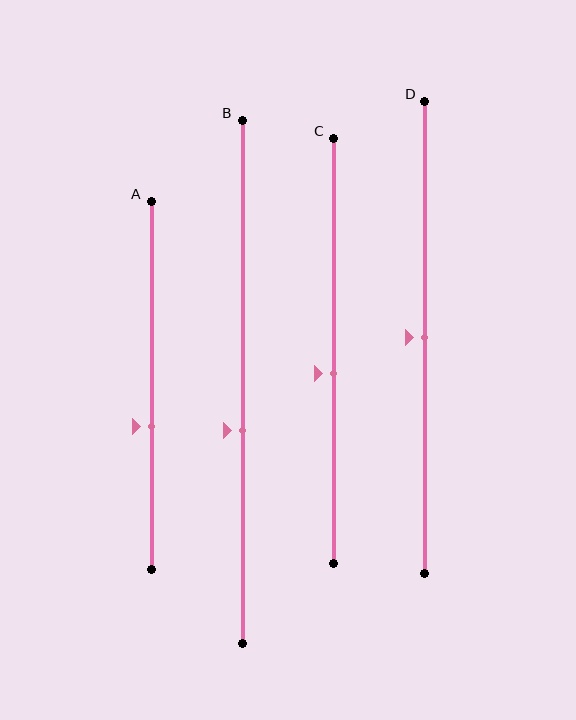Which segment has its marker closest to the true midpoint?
Segment D has its marker closest to the true midpoint.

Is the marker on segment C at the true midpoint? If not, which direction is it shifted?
No, the marker on segment C is shifted downward by about 5% of the segment length.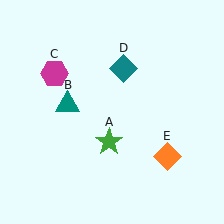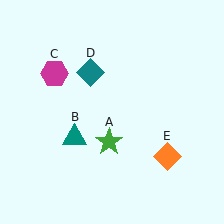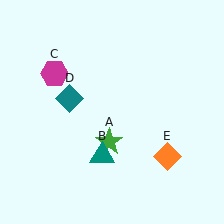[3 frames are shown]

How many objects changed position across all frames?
2 objects changed position: teal triangle (object B), teal diamond (object D).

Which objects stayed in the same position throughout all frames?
Green star (object A) and magenta hexagon (object C) and orange diamond (object E) remained stationary.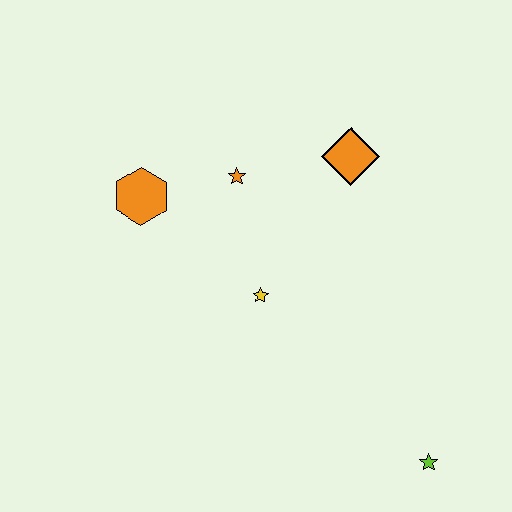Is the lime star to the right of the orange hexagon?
Yes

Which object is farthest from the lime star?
The orange hexagon is farthest from the lime star.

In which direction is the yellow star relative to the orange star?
The yellow star is below the orange star.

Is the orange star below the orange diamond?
Yes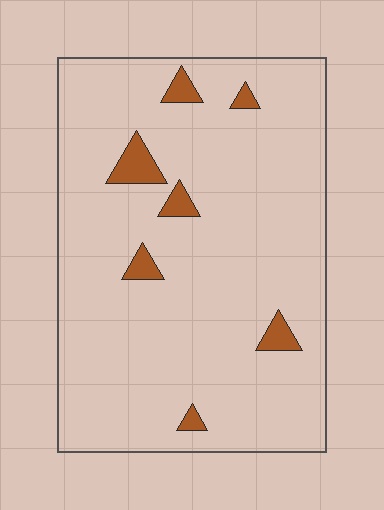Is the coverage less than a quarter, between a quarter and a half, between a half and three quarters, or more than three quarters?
Less than a quarter.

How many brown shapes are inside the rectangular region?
7.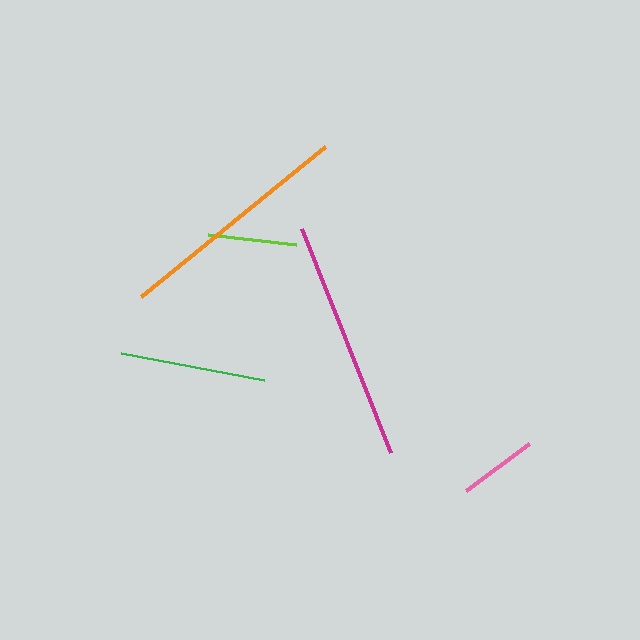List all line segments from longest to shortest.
From longest to shortest: magenta, orange, green, lime, pink.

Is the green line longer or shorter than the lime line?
The green line is longer than the lime line.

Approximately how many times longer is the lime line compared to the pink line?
The lime line is approximately 1.1 times the length of the pink line.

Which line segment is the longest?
The magenta line is the longest at approximately 241 pixels.